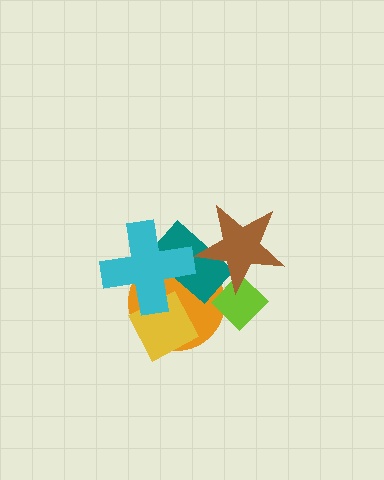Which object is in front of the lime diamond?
The brown star is in front of the lime diamond.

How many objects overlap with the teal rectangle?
3 objects overlap with the teal rectangle.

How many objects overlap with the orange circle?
5 objects overlap with the orange circle.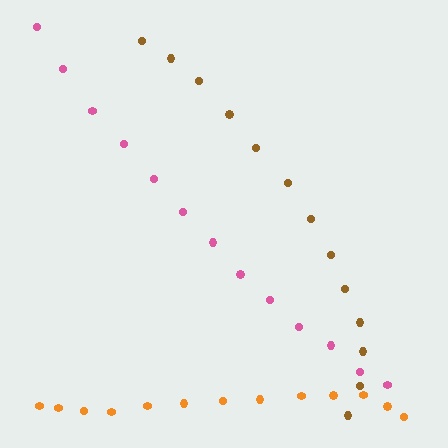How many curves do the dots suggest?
There are 3 distinct paths.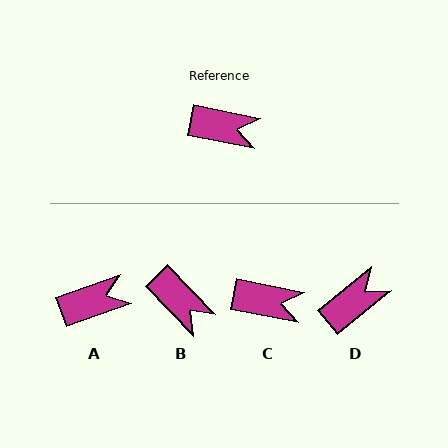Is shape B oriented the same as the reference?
No, it is off by about 35 degrees.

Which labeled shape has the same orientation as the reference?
C.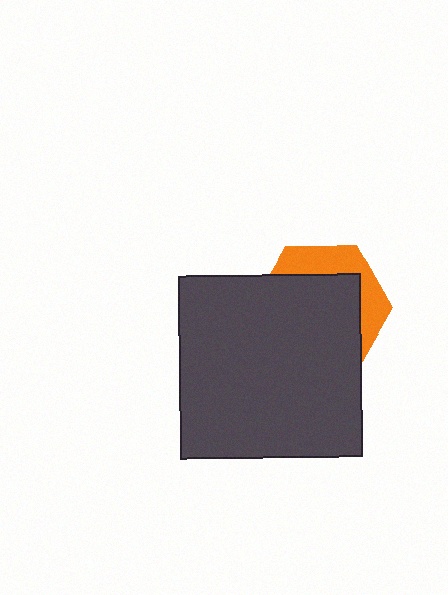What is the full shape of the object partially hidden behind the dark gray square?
The partially hidden object is an orange hexagon.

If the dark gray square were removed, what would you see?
You would see the complete orange hexagon.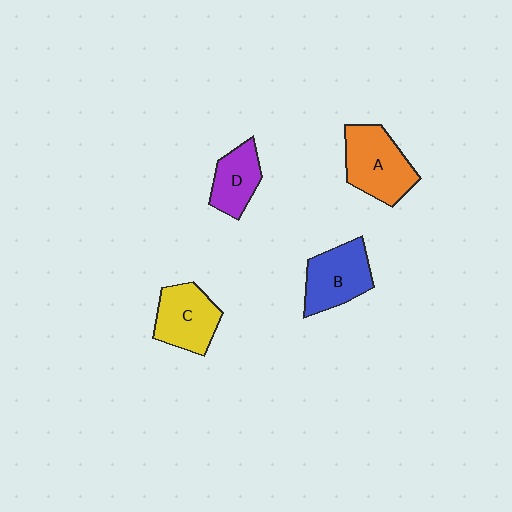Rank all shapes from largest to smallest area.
From largest to smallest: A (orange), B (blue), C (yellow), D (purple).